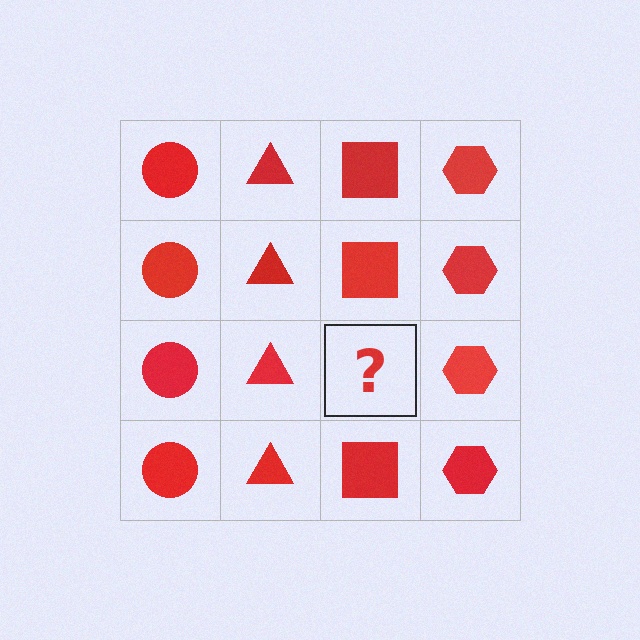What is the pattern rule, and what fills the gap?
The rule is that each column has a consistent shape. The gap should be filled with a red square.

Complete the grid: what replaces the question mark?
The question mark should be replaced with a red square.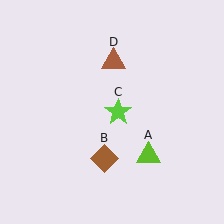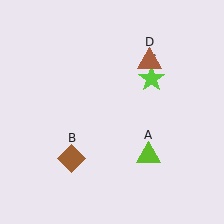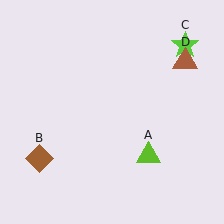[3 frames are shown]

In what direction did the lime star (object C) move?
The lime star (object C) moved up and to the right.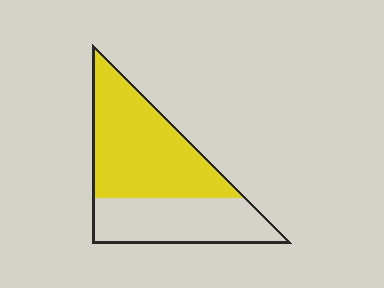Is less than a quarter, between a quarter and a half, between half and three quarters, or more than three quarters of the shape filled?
Between half and three quarters.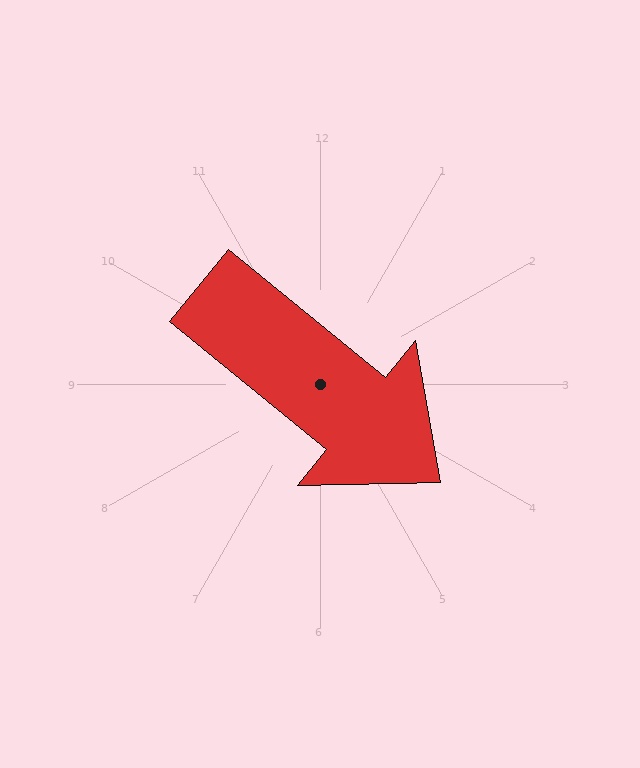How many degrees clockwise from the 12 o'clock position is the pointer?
Approximately 129 degrees.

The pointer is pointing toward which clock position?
Roughly 4 o'clock.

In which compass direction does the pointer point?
Southeast.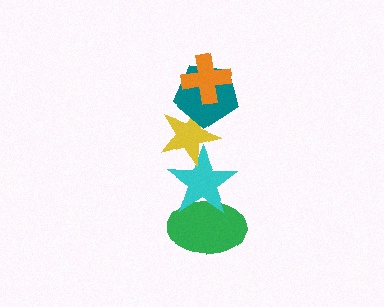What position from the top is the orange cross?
The orange cross is 1st from the top.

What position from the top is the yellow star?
The yellow star is 3rd from the top.